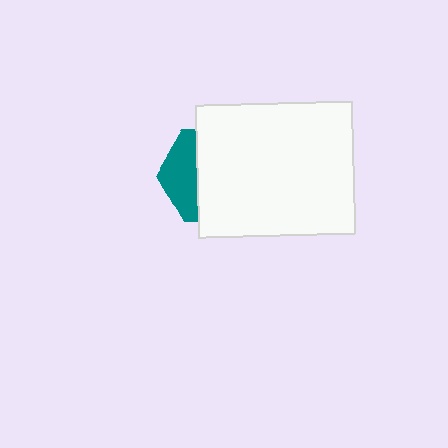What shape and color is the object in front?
The object in front is a white rectangle.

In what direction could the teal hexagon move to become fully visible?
The teal hexagon could move left. That would shift it out from behind the white rectangle entirely.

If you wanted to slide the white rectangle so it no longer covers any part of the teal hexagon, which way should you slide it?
Slide it right — that is the most direct way to separate the two shapes.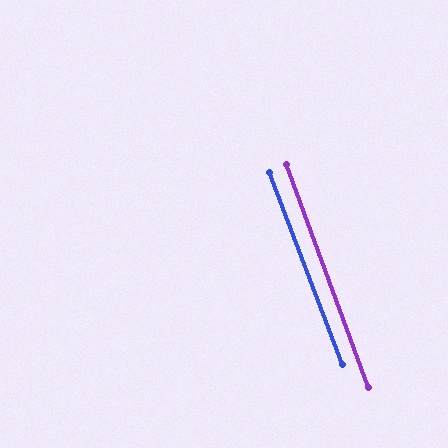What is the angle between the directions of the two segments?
Approximately 1 degree.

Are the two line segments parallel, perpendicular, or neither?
Parallel — their directions differ by only 0.5°.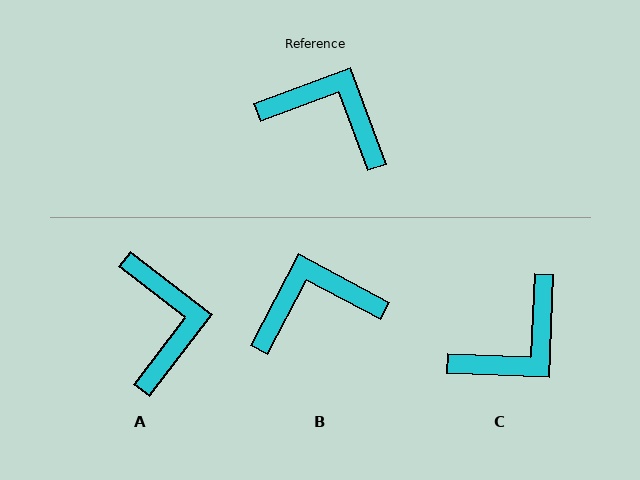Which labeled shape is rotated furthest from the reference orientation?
C, about 113 degrees away.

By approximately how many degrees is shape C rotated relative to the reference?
Approximately 113 degrees clockwise.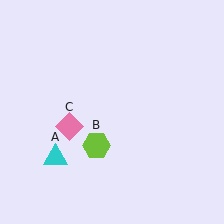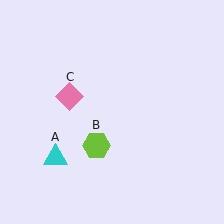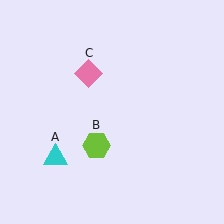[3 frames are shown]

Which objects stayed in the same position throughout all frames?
Cyan triangle (object A) and lime hexagon (object B) remained stationary.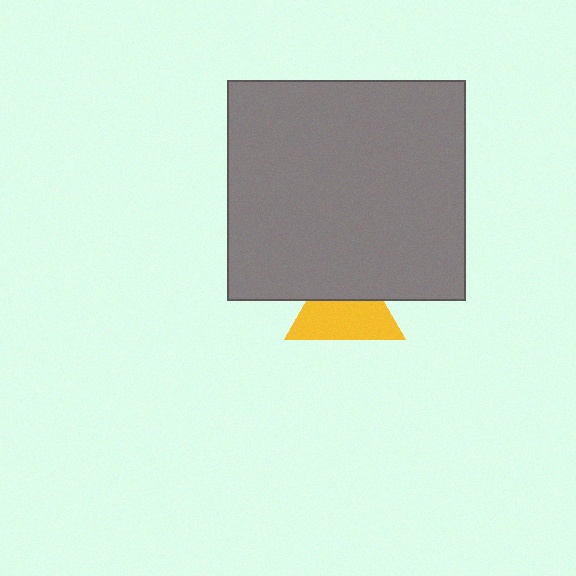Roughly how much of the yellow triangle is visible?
About half of it is visible (roughly 59%).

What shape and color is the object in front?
The object in front is a gray rectangle.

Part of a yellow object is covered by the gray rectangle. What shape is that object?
It is a triangle.